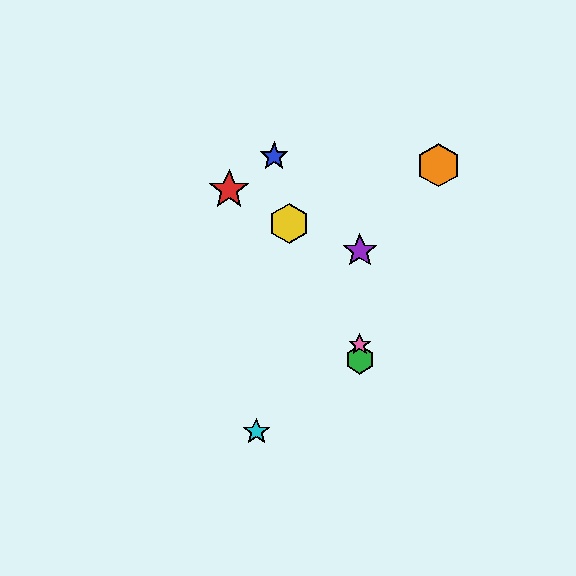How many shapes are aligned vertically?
3 shapes (the green hexagon, the purple star, the pink star) are aligned vertically.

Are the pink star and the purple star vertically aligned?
Yes, both are at x≈360.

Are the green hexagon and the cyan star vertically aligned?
No, the green hexagon is at x≈360 and the cyan star is at x≈256.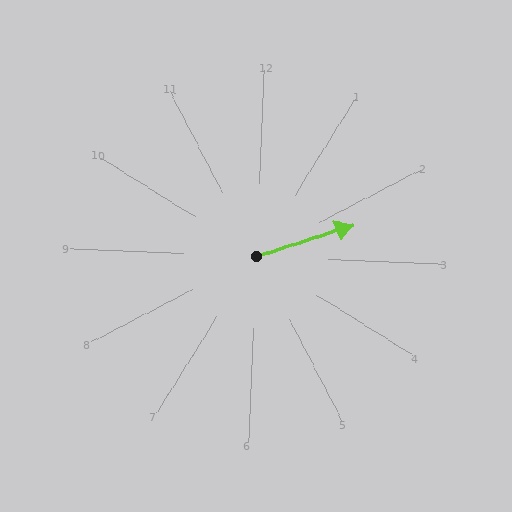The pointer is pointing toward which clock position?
Roughly 2 o'clock.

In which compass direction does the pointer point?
East.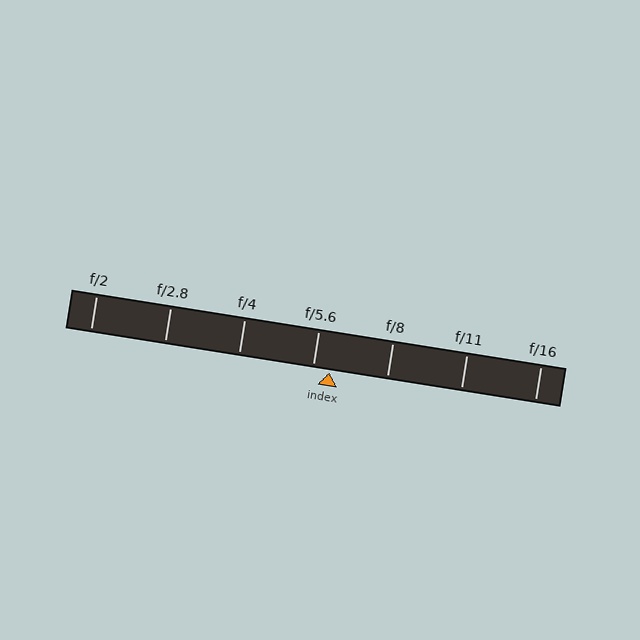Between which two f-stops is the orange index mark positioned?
The index mark is between f/5.6 and f/8.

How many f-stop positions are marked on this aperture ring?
There are 7 f-stop positions marked.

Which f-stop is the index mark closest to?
The index mark is closest to f/5.6.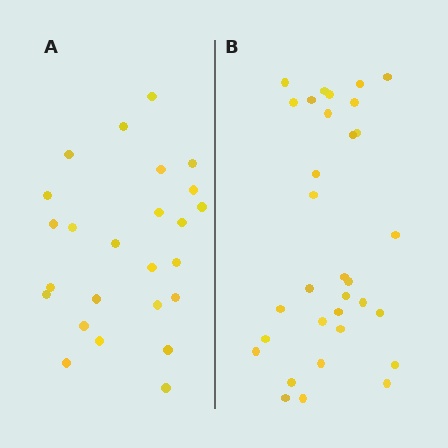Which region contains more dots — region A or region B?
Region B (the right region) has more dots.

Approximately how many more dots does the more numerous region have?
Region B has roughly 8 or so more dots than region A.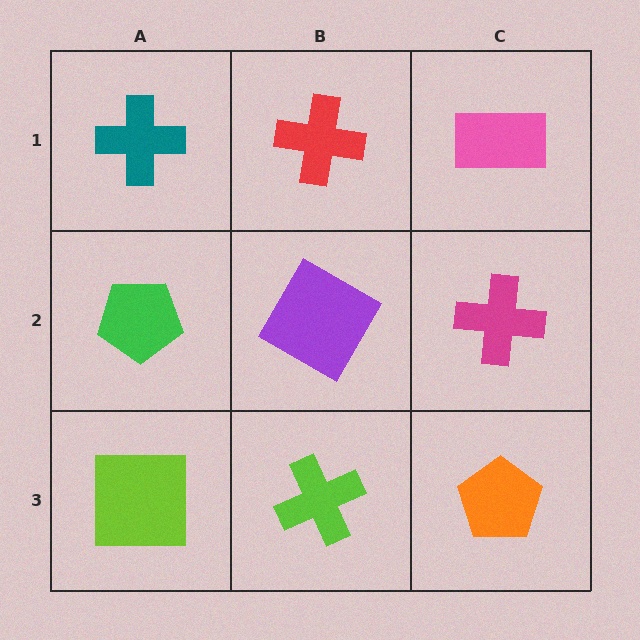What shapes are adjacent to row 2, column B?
A red cross (row 1, column B), a lime cross (row 3, column B), a green pentagon (row 2, column A), a magenta cross (row 2, column C).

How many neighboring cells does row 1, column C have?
2.